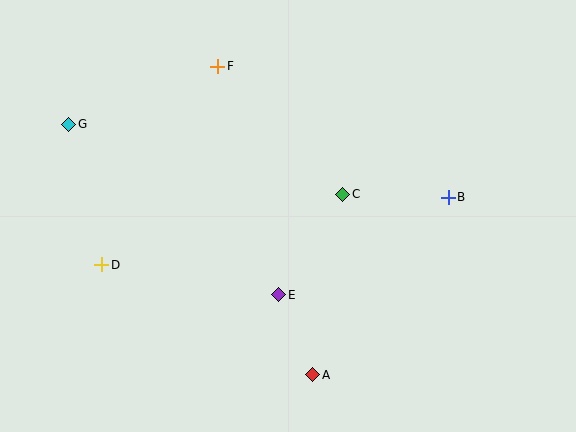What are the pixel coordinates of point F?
Point F is at (218, 66).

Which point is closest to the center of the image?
Point C at (343, 194) is closest to the center.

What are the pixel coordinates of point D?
Point D is at (102, 265).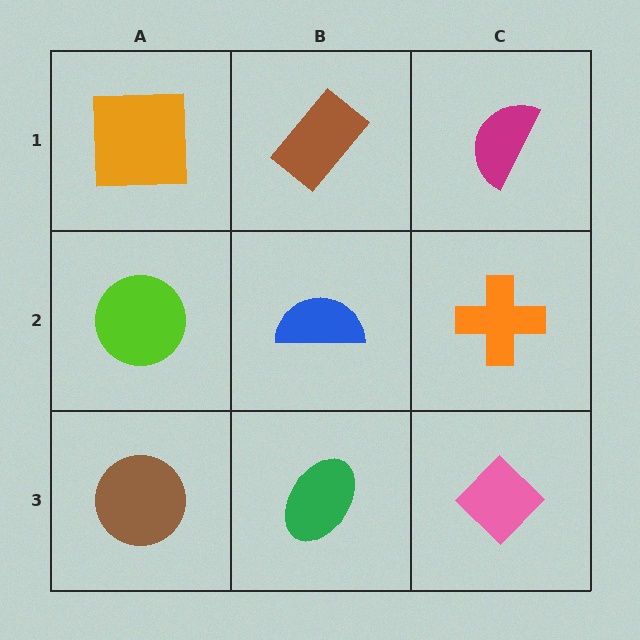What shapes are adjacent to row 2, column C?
A magenta semicircle (row 1, column C), a pink diamond (row 3, column C), a blue semicircle (row 2, column B).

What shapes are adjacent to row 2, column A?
An orange square (row 1, column A), a brown circle (row 3, column A), a blue semicircle (row 2, column B).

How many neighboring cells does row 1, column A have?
2.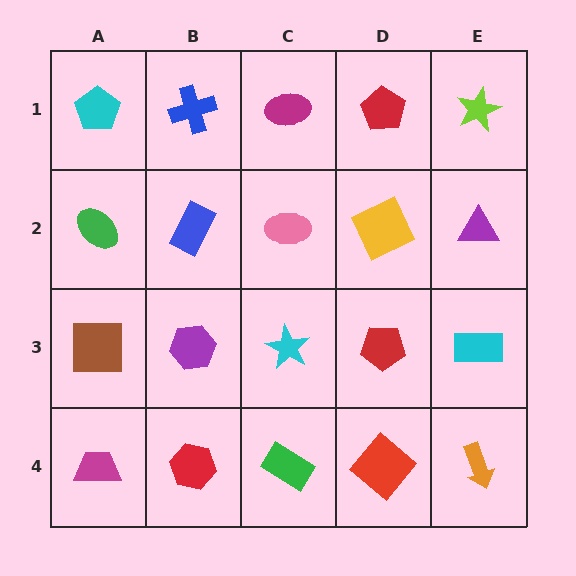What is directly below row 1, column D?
A yellow square.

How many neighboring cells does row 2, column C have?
4.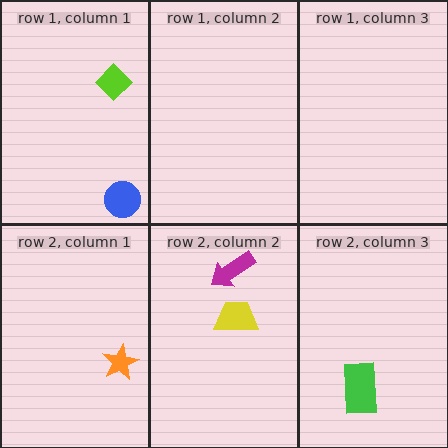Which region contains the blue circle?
The row 1, column 1 region.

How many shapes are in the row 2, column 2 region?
2.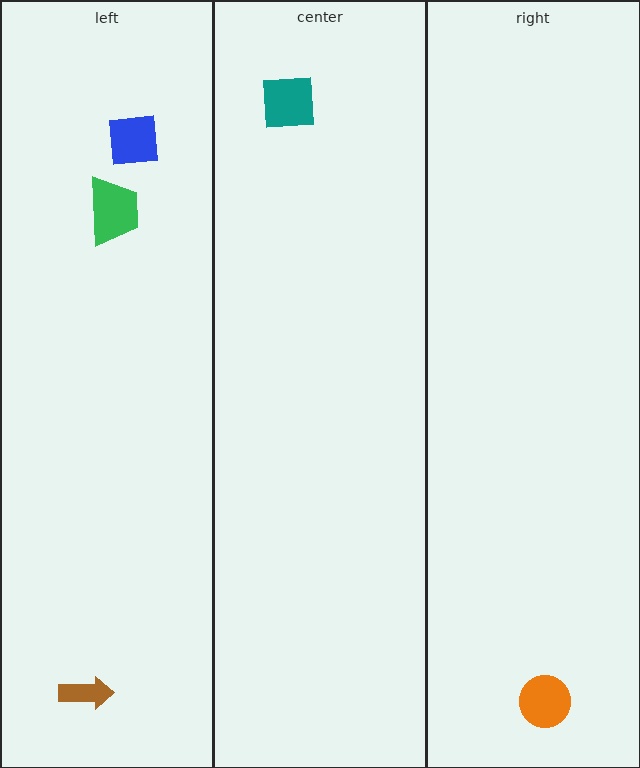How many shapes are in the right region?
1.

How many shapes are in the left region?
3.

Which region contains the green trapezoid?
The left region.